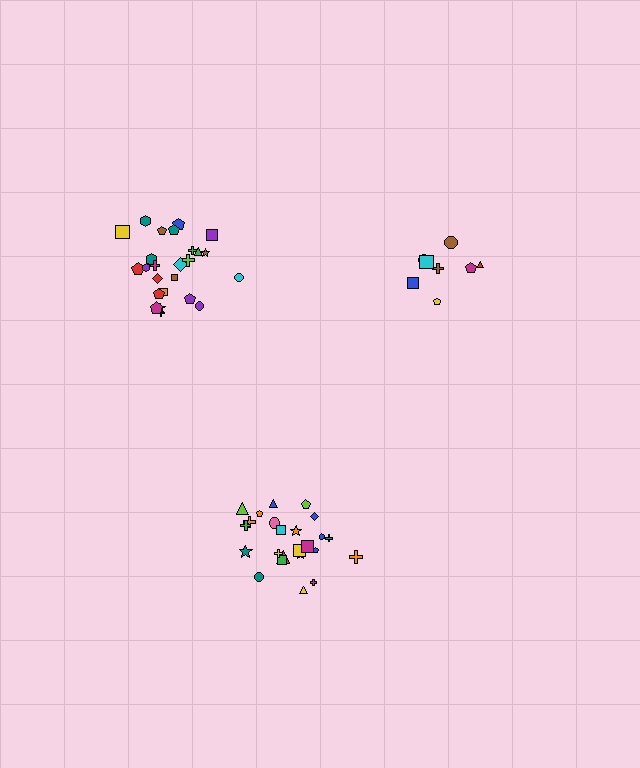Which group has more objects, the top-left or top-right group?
The top-left group.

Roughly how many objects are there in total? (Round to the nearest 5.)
Roughly 60 objects in total.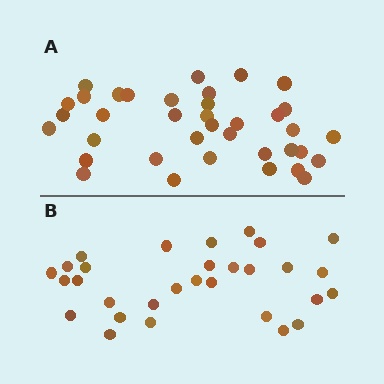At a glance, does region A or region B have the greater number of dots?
Region A (the top region) has more dots.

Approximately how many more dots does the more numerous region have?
Region A has roughly 8 or so more dots than region B.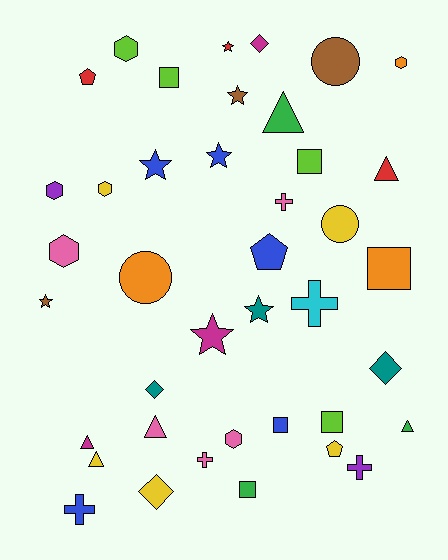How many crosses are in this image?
There are 5 crosses.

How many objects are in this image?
There are 40 objects.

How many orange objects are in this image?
There are 3 orange objects.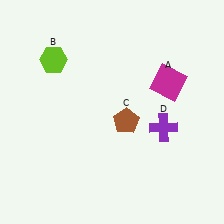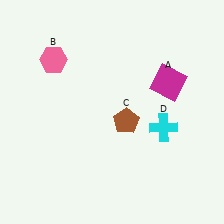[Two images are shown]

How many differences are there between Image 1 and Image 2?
There are 2 differences between the two images.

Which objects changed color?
B changed from lime to pink. D changed from purple to cyan.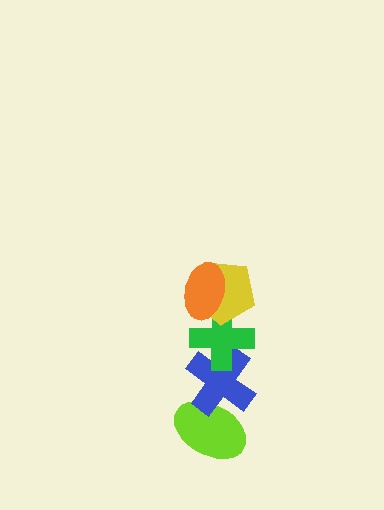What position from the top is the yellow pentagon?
The yellow pentagon is 2nd from the top.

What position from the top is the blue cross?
The blue cross is 4th from the top.